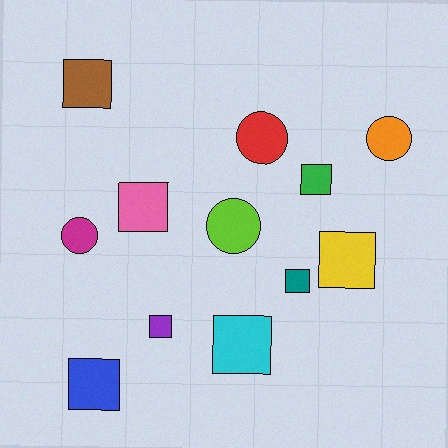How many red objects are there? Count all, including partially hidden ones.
There is 1 red object.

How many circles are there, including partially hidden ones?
There are 4 circles.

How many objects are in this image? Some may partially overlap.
There are 12 objects.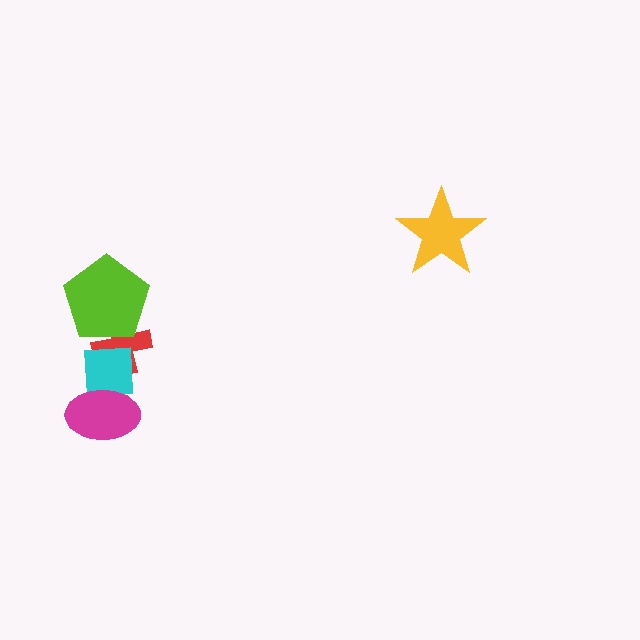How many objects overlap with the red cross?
2 objects overlap with the red cross.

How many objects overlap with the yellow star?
0 objects overlap with the yellow star.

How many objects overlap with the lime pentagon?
1 object overlaps with the lime pentagon.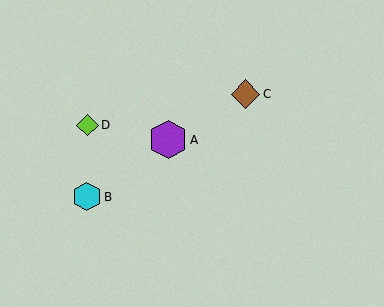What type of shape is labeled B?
Shape B is a cyan hexagon.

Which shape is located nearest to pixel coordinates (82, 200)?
The cyan hexagon (labeled B) at (87, 197) is nearest to that location.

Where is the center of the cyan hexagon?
The center of the cyan hexagon is at (87, 197).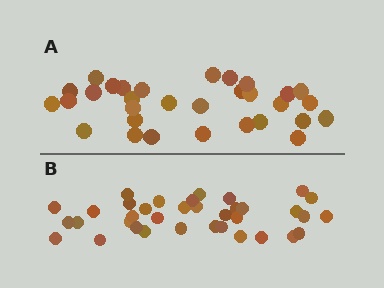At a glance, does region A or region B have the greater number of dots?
Region B (the bottom region) has more dots.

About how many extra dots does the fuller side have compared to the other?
Region B has about 5 more dots than region A.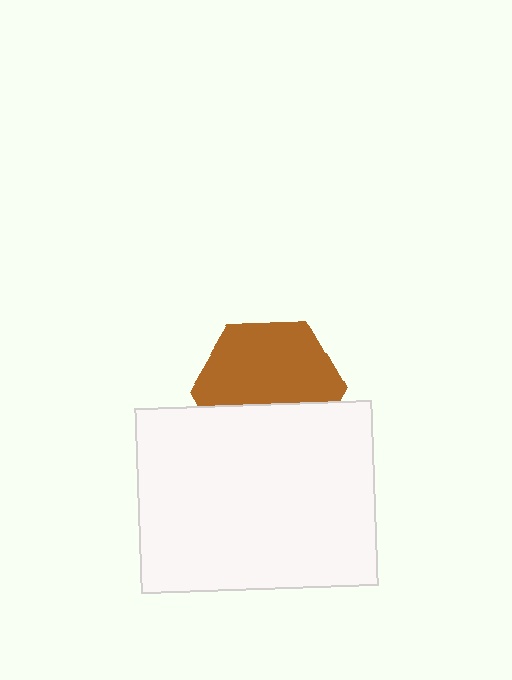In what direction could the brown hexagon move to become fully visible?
The brown hexagon could move up. That would shift it out from behind the white rectangle entirely.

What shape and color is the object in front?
The object in front is a white rectangle.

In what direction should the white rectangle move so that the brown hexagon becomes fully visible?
The white rectangle should move down. That is the shortest direction to clear the overlap and leave the brown hexagon fully visible.